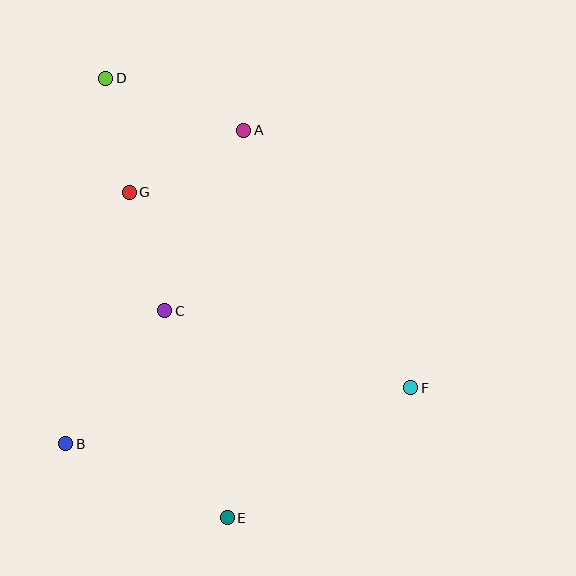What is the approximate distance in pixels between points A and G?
The distance between A and G is approximately 130 pixels.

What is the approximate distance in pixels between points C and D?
The distance between C and D is approximately 240 pixels.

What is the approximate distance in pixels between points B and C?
The distance between B and C is approximately 166 pixels.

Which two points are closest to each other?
Points D and G are closest to each other.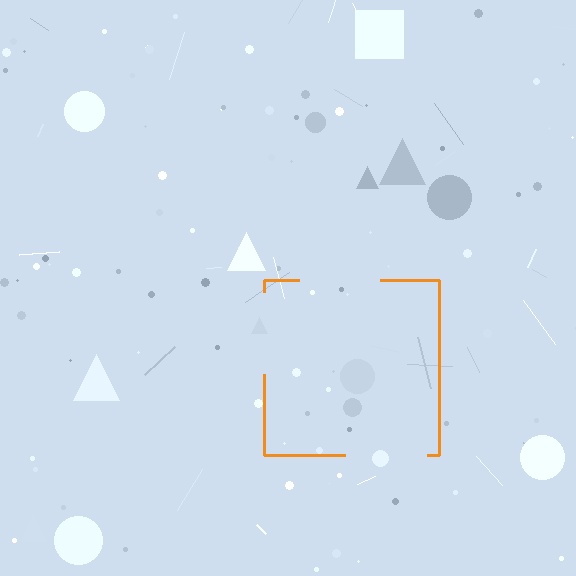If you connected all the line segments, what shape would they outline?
They would outline a square.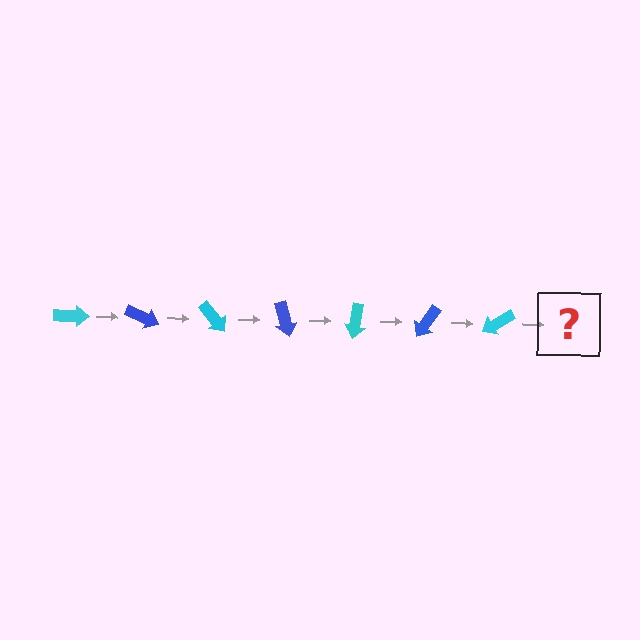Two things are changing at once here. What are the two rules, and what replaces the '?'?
The two rules are that it rotates 25 degrees each step and the color cycles through cyan and blue. The '?' should be a blue arrow, rotated 175 degrees from the start.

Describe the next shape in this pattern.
It should be a blue arrow, rotated 175 degrees from the start.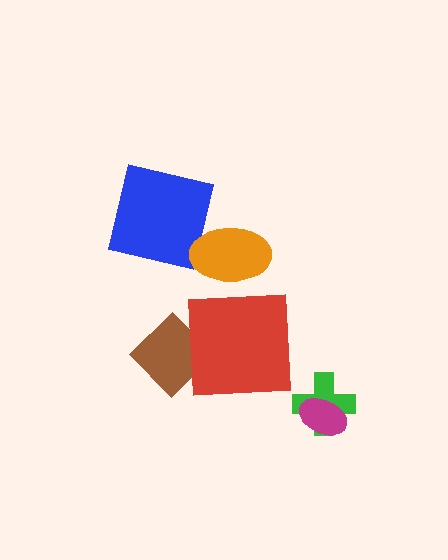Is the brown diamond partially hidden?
Yes, it is partially covered by another shape.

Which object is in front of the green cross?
The magenta ellipse is in front of the green cross.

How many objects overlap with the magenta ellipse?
1 object overlaps with the magenta ellipse.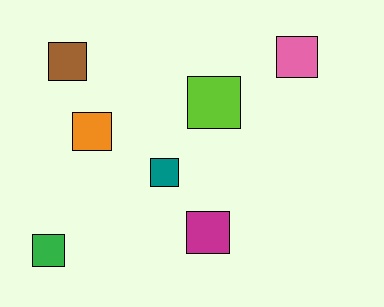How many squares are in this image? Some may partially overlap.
There are 7 squares.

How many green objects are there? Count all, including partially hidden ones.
There is 1 green object.